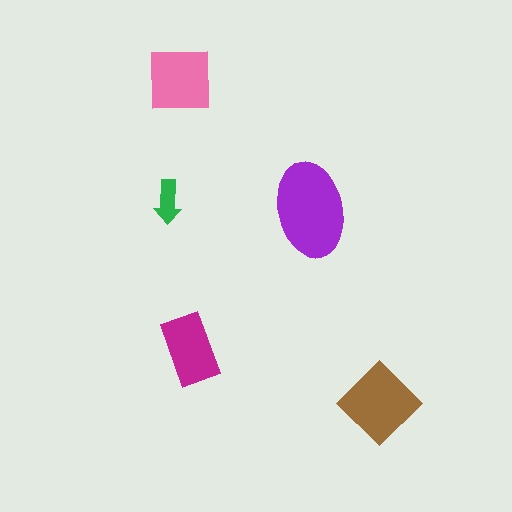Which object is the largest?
The purple ellipse.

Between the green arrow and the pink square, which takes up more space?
The pink square.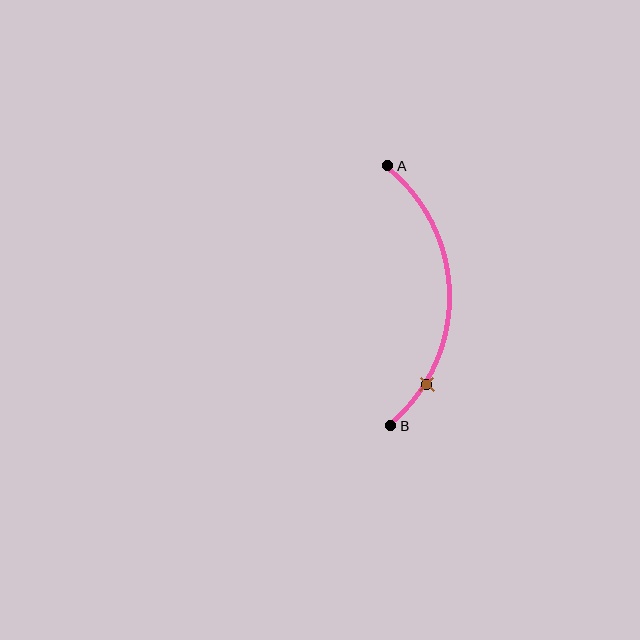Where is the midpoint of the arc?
The arc midpoint is the point on the curve farthest from the straight line joining A and B. It sits to the right of that line.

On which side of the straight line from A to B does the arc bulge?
The arc bulges to the right of the straight line connecting A and B.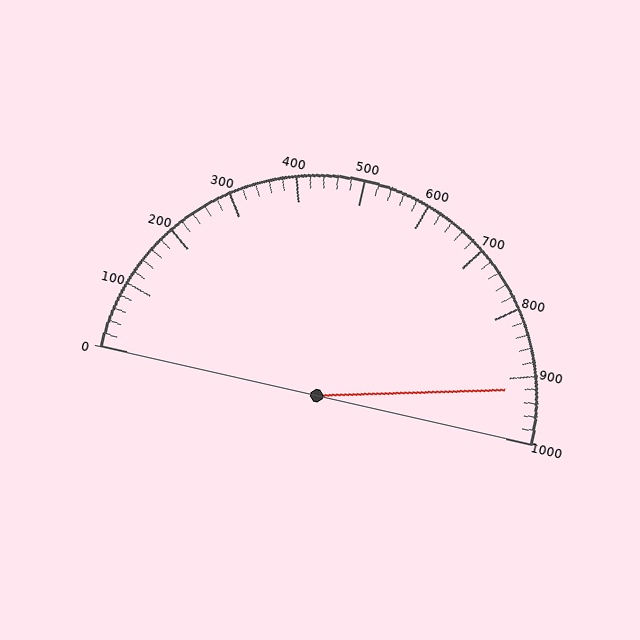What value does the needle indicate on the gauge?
The needle indicates approximately 920.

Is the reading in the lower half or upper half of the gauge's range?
The reading is in the upper half of the range (0 to 1000).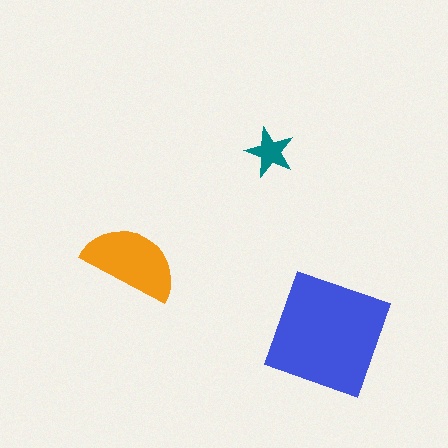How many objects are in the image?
There are 3 objects in the image.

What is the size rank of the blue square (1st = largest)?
1st.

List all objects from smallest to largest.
The teal star, the orange semicircle, the blue square.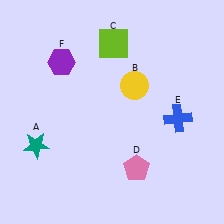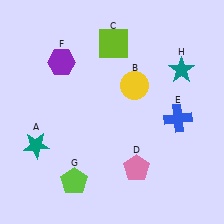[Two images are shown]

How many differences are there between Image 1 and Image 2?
There are 2 differences between the two images.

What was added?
A lime pentagon (G), a teal star (H) were added in Image 2.